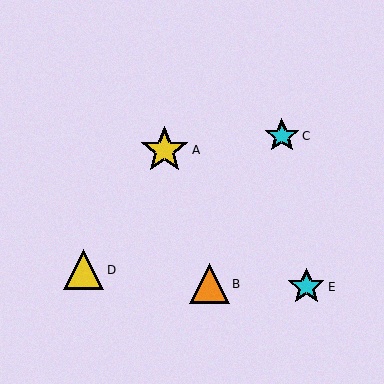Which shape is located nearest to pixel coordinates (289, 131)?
The cyan star (labeled C) at (282, 136) is nearest to that location.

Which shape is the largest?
The yellow star (labeled A) is the largest.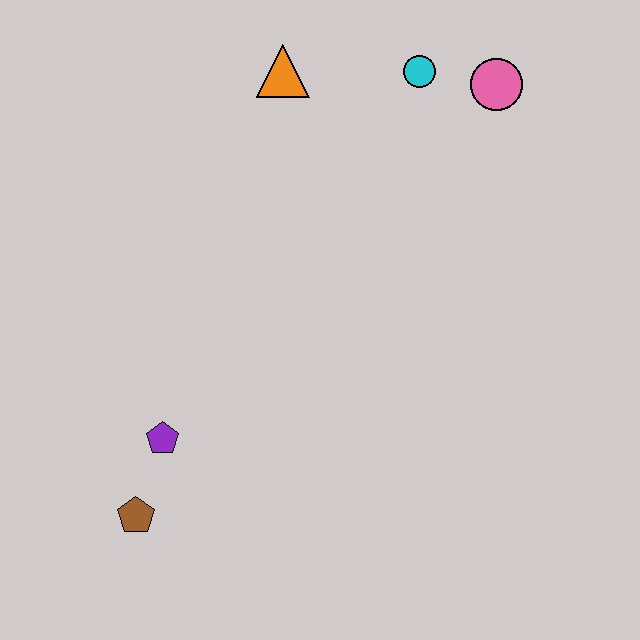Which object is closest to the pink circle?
The cyan circle is closest to the pink circle.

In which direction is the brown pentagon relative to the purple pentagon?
The brown pentagon is below the purple pentagon.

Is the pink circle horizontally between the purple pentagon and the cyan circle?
No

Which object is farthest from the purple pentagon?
The pink circle is farthest from the purple pentagon.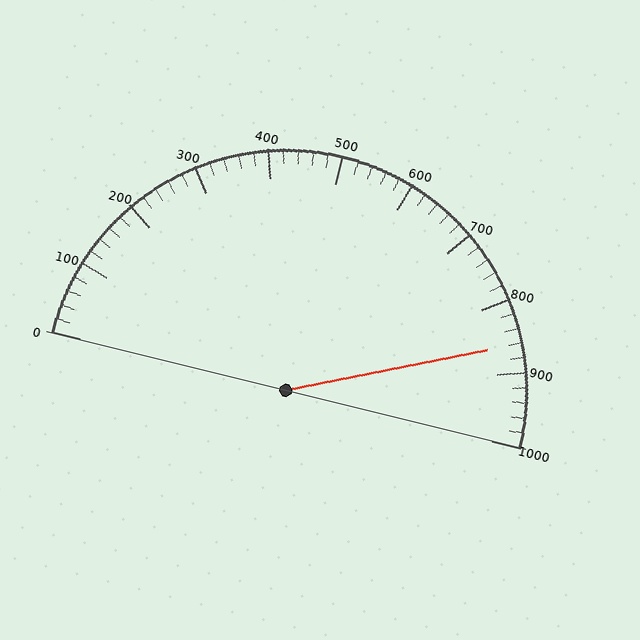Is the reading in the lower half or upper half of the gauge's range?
The reading is in the upper half of the range (0 to 1000).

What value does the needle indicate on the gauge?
The needle indicates approximately 860.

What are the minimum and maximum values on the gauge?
The gauge ranges from 0 to 1000.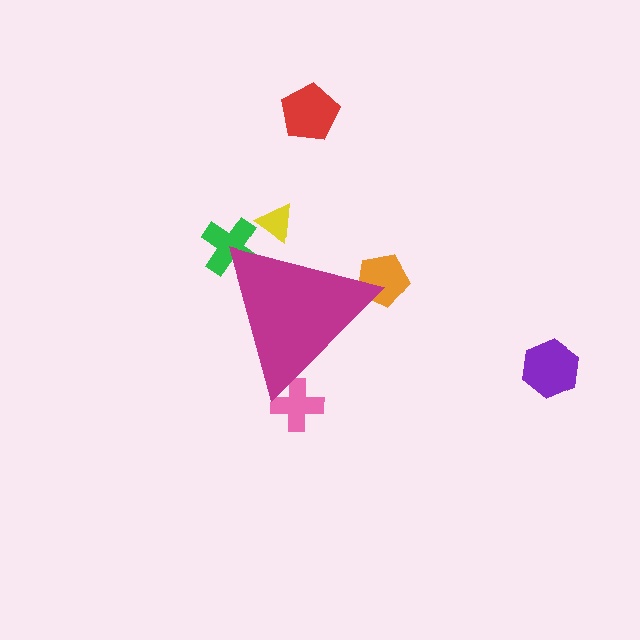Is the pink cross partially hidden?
Yes, the pink cross is partially hidden behind the magenta triangle.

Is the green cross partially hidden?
Yes, the green cross is partially hidden behind the magenta triangle.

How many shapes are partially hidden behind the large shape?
4 shapes are partially hidden.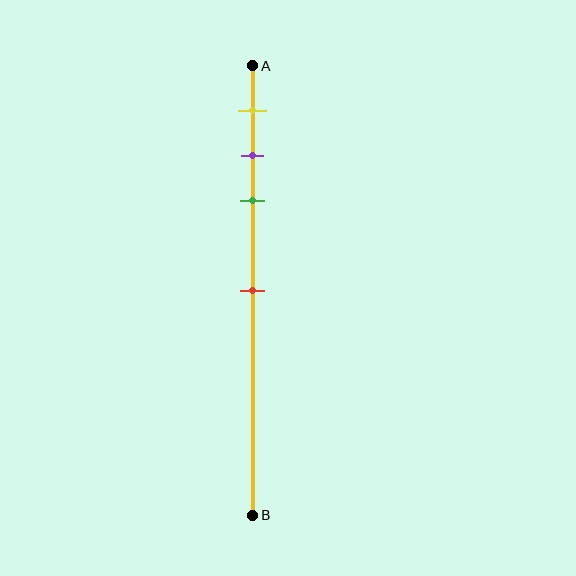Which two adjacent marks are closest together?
The purple and green marks are the closest adjacent pair.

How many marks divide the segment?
There are 4 marks dividing the segment.